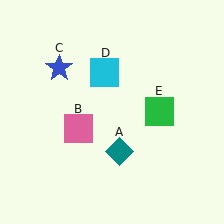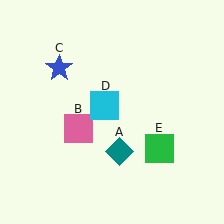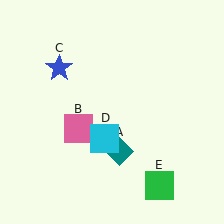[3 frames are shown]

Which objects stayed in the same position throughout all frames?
Teal diamond (object A) and pink square (object B) and blue star (object C) remained stationary.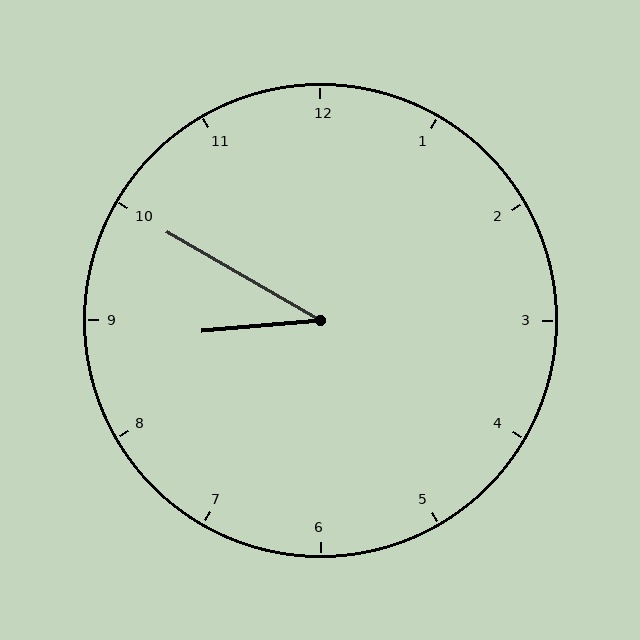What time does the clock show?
8:50.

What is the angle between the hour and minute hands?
Approximately 35 degrees.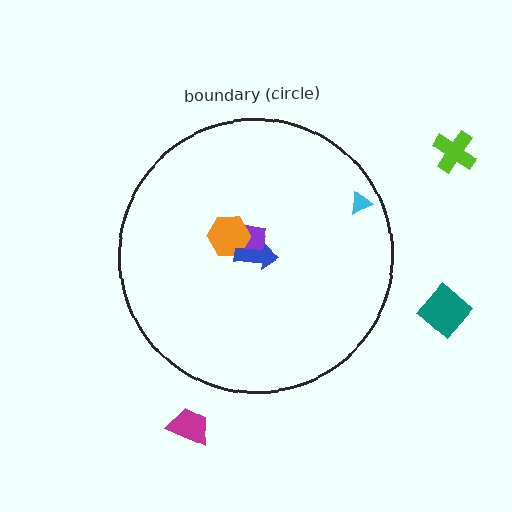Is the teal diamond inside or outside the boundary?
Outside.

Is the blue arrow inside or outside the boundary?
Inside.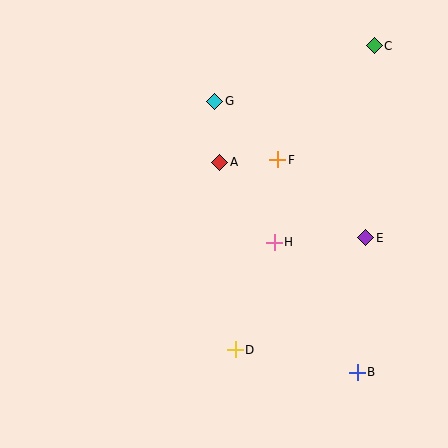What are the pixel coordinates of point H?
Point H is at (274, 242).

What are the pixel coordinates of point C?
Point C is at (374, 46).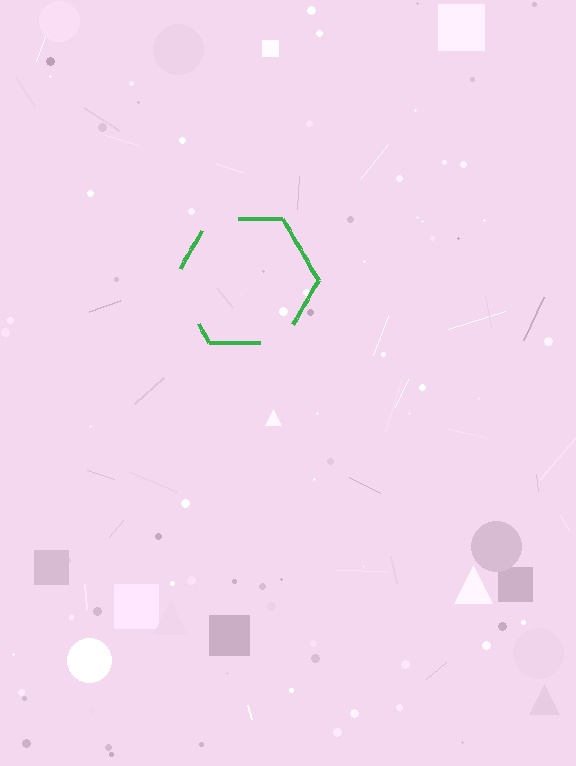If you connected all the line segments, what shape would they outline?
They would outline a hexagon.